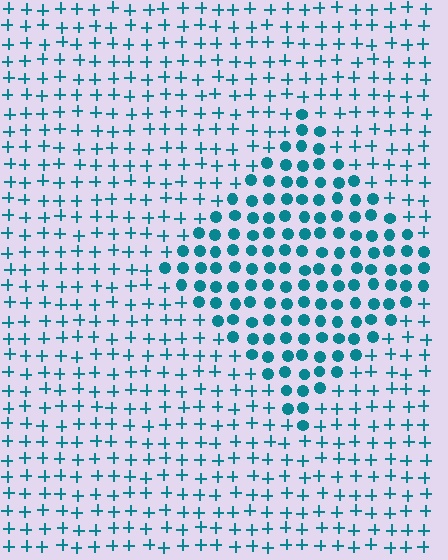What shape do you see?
I see a diamond.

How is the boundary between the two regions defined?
The boundary is defined by a change in element shape: circles inside vs. plus signs outside. All elements share the same color and spacing.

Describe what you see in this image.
The image is filled with small teal elements arranged in a uniform grid. A diamond-shaped region contains circles, while the surrounding area contains plus signs. The boundary is defined purely by the change in element shape.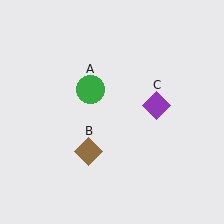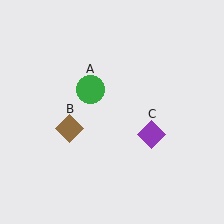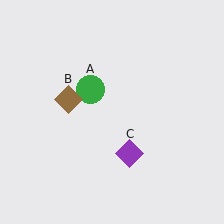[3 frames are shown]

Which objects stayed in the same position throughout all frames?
Green circle (object A) remained stationary.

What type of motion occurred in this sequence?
The brown diamond (object B), purple diamond (object C) rotated clockwise around the center of the scene.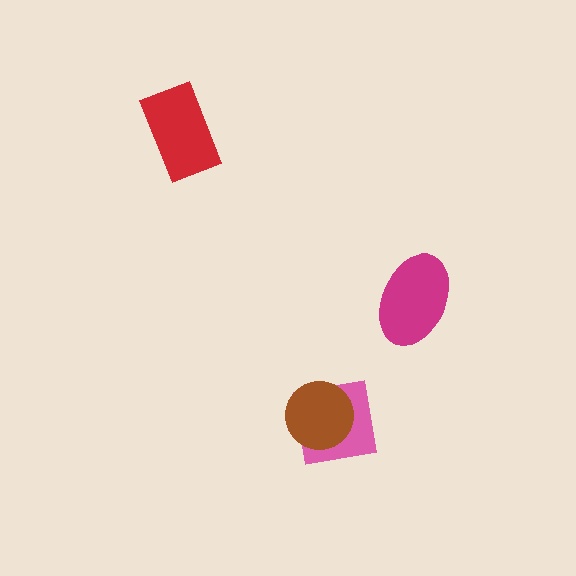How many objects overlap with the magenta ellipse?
0 objects overlap with the magenta ellipse.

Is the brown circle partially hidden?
No, no other shape covers it.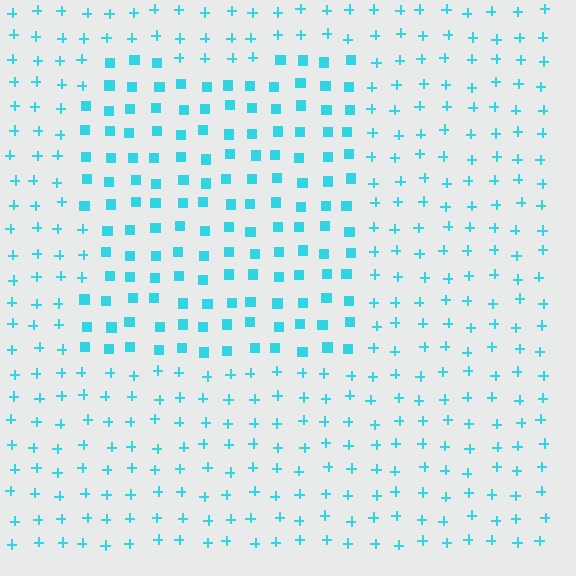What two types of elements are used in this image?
The image uses squares inside the rectangle region and plus signs outside it.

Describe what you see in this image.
The image is filled with small cyan elements arranged in a uniform grid. A rectangle-shaped region contains squares, while the surrounding area contains plus signs. The boundary is defined purely by the change in element shape.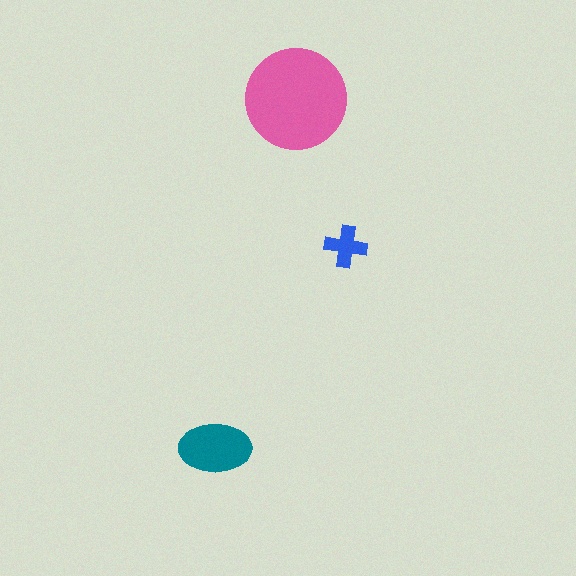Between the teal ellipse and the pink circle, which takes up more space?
The pink circle.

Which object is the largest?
The pink circle.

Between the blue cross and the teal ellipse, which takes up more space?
The teal ellipse.